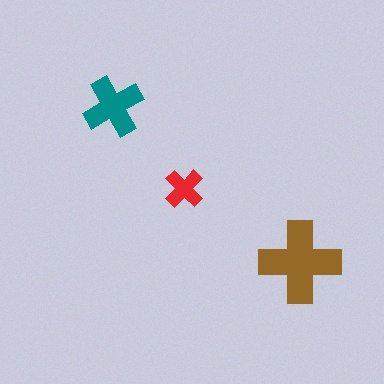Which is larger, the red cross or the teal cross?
The teal one.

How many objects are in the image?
There are 3 objects in the image.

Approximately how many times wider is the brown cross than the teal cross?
About 1.5 times wider.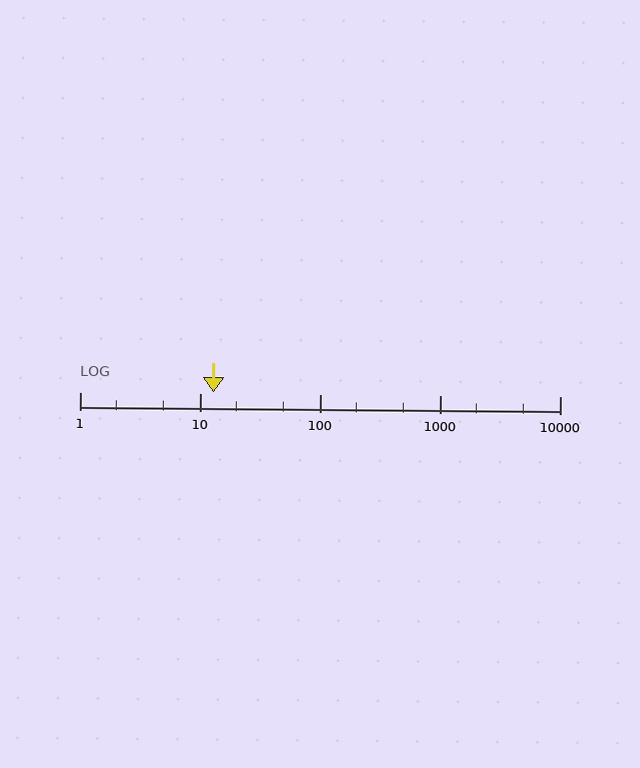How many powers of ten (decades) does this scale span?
The scale spans 4 decades, from 1 to 10000.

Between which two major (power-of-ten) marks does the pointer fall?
The pointer is between 10 and 100.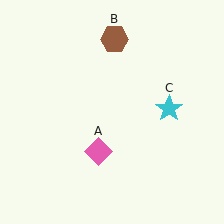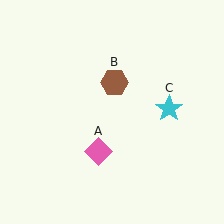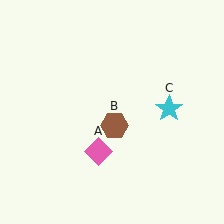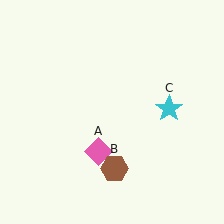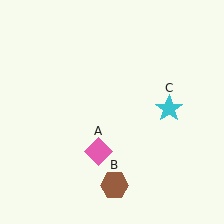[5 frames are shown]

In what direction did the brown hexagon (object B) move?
The brown hexagon (object B) moved down.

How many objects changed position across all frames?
1 object changed position: brown hexagon (object B).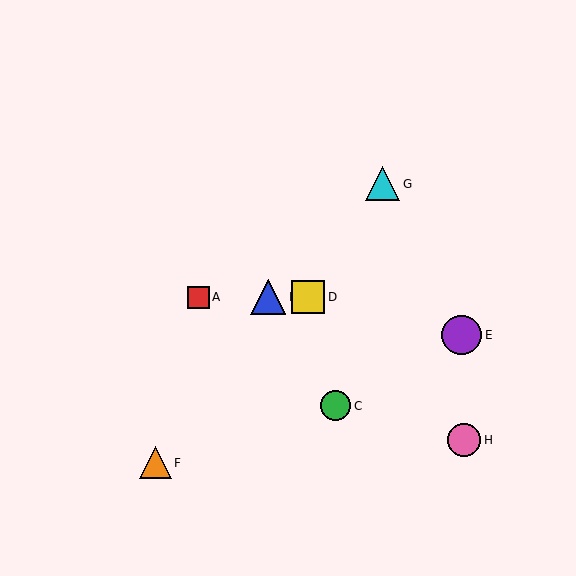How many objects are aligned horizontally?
3 objects (A, B, D) are aligned horizontally.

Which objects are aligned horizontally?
Objects A, B, D are aligned horizontally.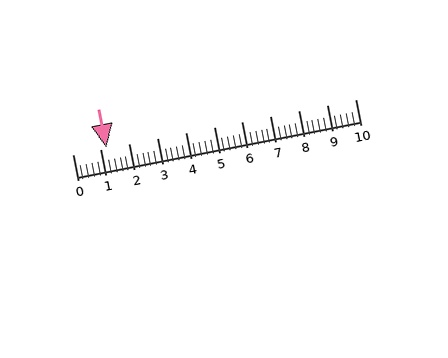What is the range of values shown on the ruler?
The ruler shows values from 0 to 10.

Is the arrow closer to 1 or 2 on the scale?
The arrow is closer to 1.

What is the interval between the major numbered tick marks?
The major tick marks are spaced 1 units apart.